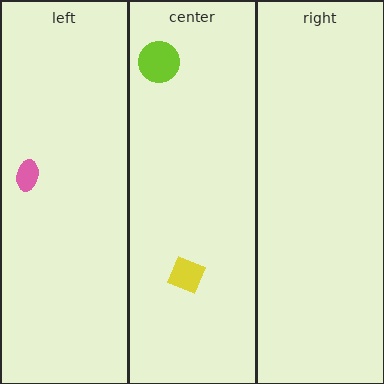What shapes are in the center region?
The yellow diamond, the lime circle.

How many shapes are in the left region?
1.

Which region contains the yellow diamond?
The center region.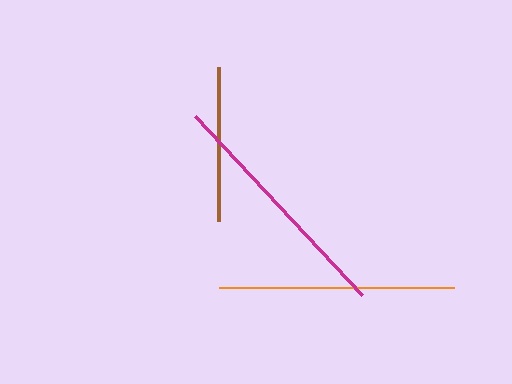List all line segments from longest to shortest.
From longest to shortest: magenta, orange, brown.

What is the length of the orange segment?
The orange segment is approximately 235 pixels long.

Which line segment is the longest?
The magenta line is the longest at approximately 245 pixels.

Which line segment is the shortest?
The brown line is the shortest at approximately 154 pixels.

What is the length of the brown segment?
The brown segment is approximately 154 pixels long.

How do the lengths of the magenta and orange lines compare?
The magenta and orange lines are approximately the same length.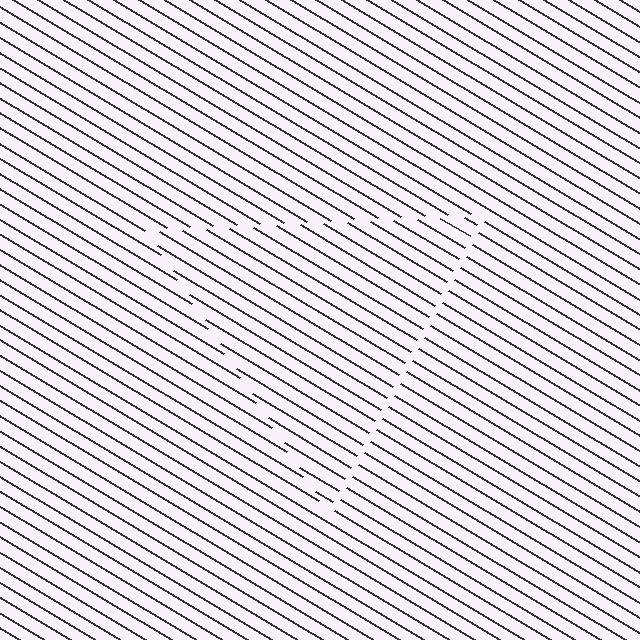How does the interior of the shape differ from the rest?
The interior of the shape contains the same grating, shifted by half a period — the contour is defined by the phase discontinuity where line-ends from the inner and outer gratings abut.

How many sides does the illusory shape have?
3 sides — the line-ends trace a triangle.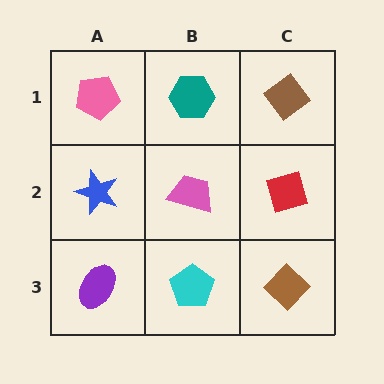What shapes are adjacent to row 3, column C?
A red diamond (row 2, column C), a cyan pentagon (row 3, column B).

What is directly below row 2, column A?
A purple ellipse.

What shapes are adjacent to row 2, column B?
A teal hexagon (row 1, column B), a cyan pentagon (row 3, column B), a blue star (row 2, column A), a red diamond (row 2, column C).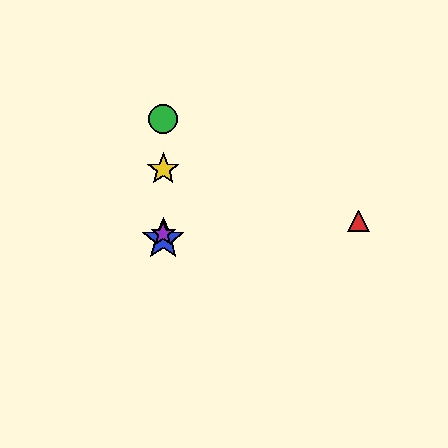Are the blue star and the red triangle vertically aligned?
No, the blue star is at x≈163 and the red triangle is at x≈359.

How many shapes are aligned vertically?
4 shapes (the blue star, the green circle, the yellow star, the purple star) are aligned vertically.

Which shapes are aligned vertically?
The blue star, the green circle, the yellow star, the purple star are aligned vertically.